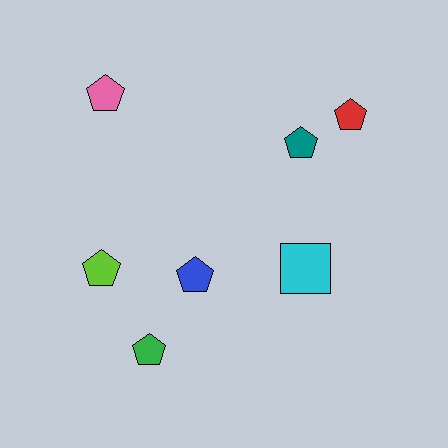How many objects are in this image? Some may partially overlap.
There are 7 objects.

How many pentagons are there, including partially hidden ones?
There are 6 pentagons.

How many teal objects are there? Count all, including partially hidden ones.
There is 1 teal object.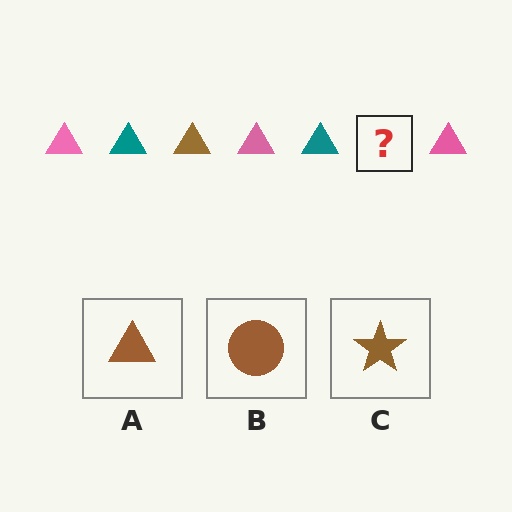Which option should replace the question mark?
Option A.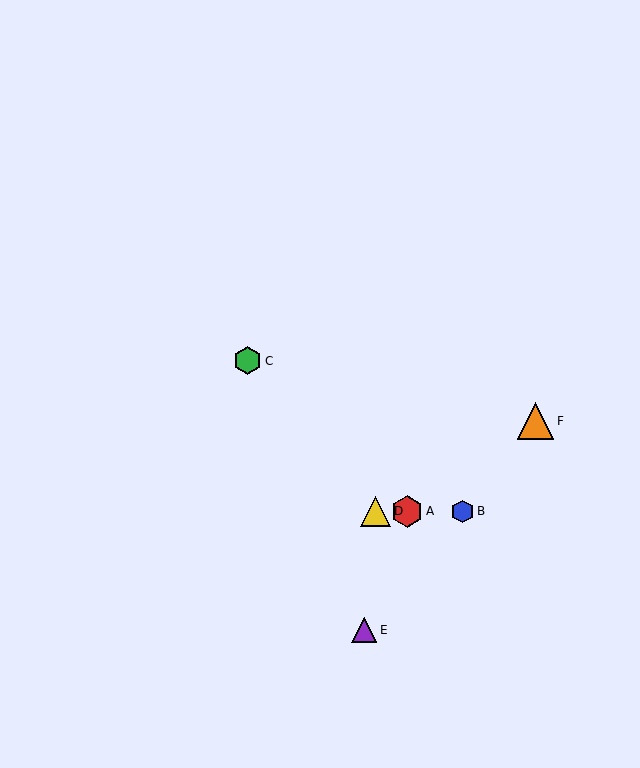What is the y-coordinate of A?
Object A is at y≈512.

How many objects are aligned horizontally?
3 objects (A, B, D) are aligned horizontally.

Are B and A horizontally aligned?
Yes, both are at y≈512.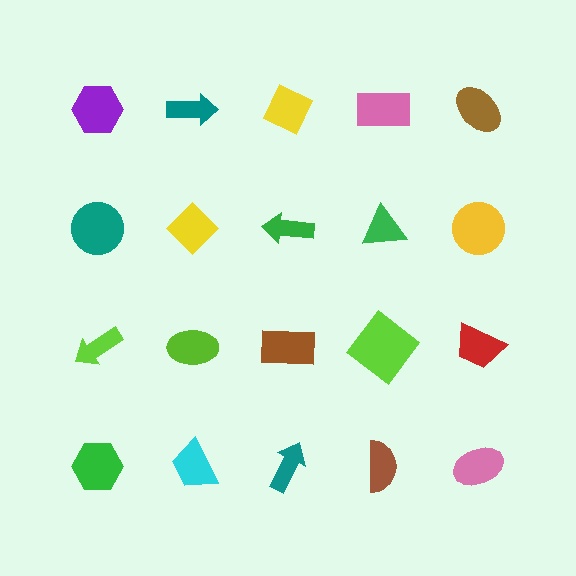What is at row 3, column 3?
A brown rectangle.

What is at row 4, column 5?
A pink ellipse.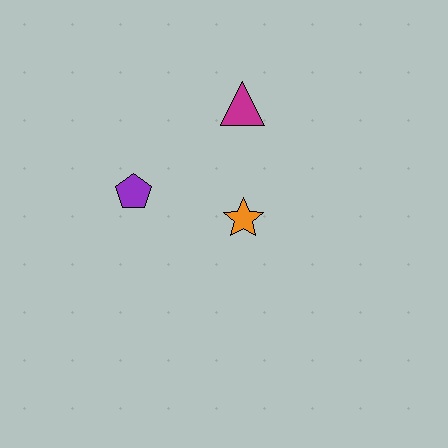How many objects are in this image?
There are 3 objects.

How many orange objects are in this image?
There is 1 orange object.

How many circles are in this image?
There are no circles.